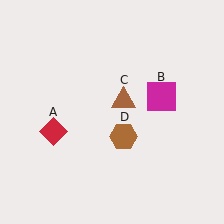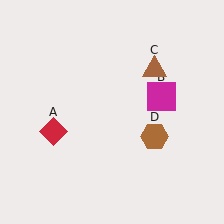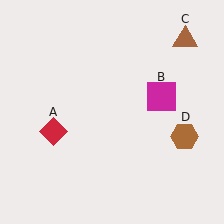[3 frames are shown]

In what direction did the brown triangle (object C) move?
The brown triangle (object C) moved up and to the right.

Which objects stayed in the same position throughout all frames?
Red diamond (object A) and magenta square (object B) remained stationary.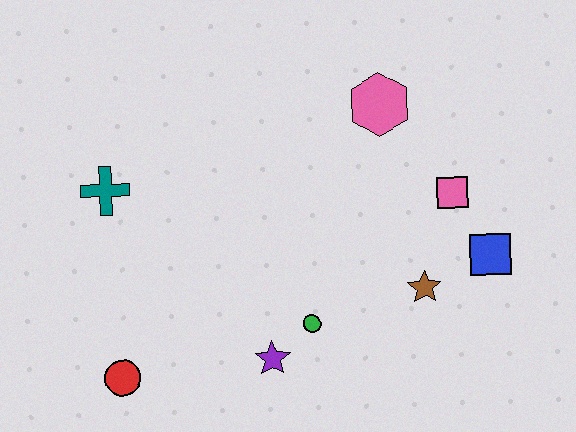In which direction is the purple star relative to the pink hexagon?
The purple star is below the pink hexagon.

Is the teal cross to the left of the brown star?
Yes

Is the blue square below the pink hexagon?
Yes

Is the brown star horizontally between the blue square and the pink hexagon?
Yes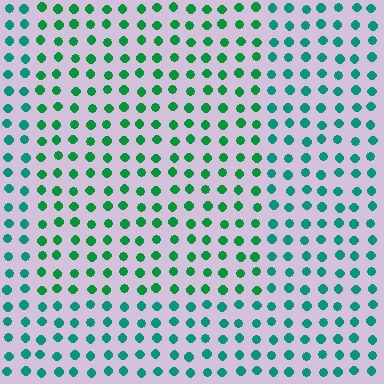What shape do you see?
I see a rectangle.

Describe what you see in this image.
The image is filled with small teal elements in a uniform arrangement. A rectangle-shaped region is visible where the elements are tinted to a slightly different hue, forming a subtle color boundary.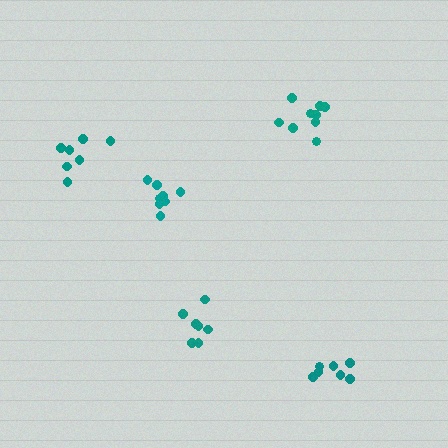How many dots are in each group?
Group 1: 8 dots, Group 2: 7 dots, Group 3: 7 dots, Group 4: 9 dots, Group 5: 7 dots (38 total).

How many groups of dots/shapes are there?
There are 5 groups.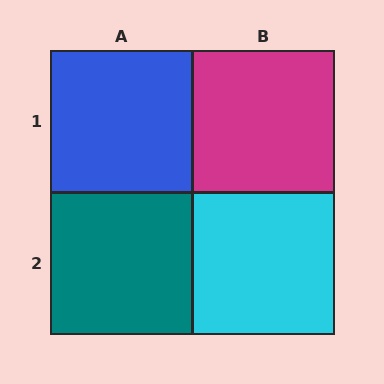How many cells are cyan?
1 cell is cyan.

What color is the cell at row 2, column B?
Cyan.